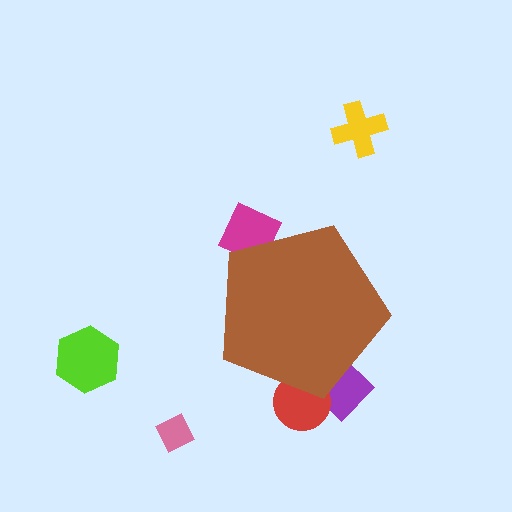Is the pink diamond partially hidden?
No, the pink diamond is fully visible.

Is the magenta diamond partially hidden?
Yes, the magenta diamond is partially hidden behind the brown pentagon.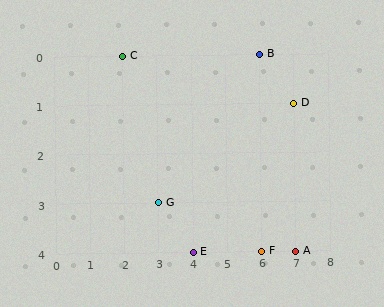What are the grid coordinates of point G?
Point G is at grid coordinates (3, 3).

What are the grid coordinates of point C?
Point C is at grid coordinates (2, 0).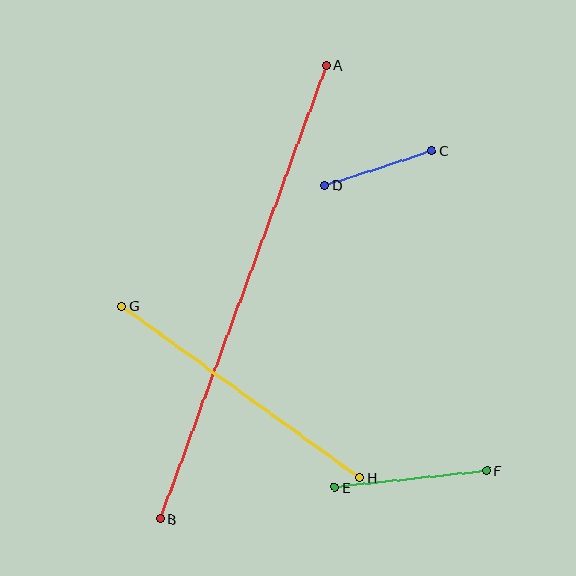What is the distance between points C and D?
The distance is approximately 113 pixels.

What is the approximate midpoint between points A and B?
The midpoint is at approximately (243, 292) pixels.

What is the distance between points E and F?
The distance is approximately 153 pixels.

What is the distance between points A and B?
The distance is approximately 483 pixels.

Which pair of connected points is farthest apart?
Points A and B are farthest apart.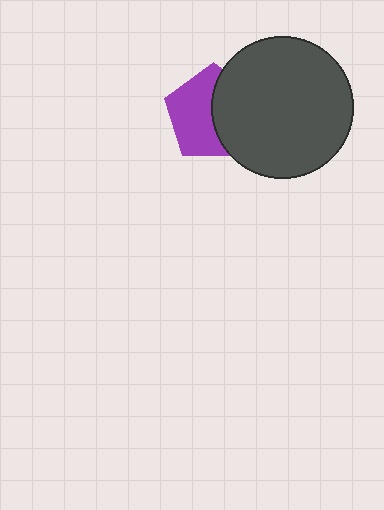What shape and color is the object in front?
The object in front is a dark gray circle.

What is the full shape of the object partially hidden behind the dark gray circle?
The partially hidden object is a purple pentagon.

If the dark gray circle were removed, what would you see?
You would see the complete purple pentagon.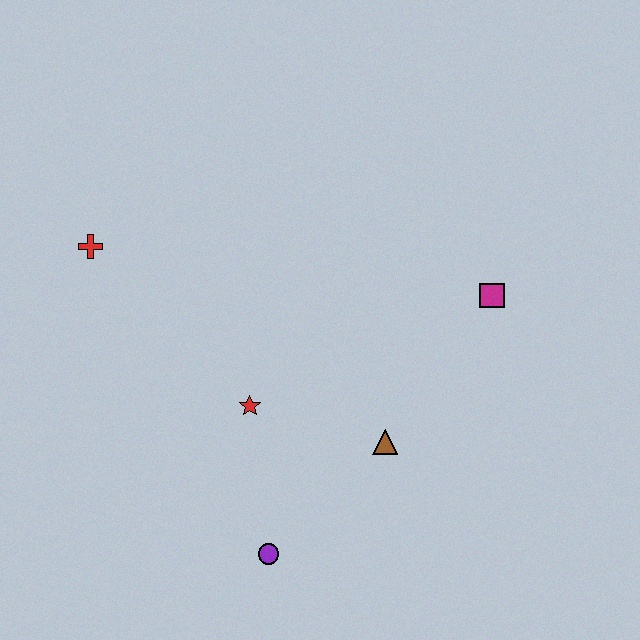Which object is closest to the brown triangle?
The red star is closest to the brown triangle.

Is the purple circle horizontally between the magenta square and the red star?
Yes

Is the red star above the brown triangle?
Yes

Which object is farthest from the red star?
The magenta square is farthest from the red star.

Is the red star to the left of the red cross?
No